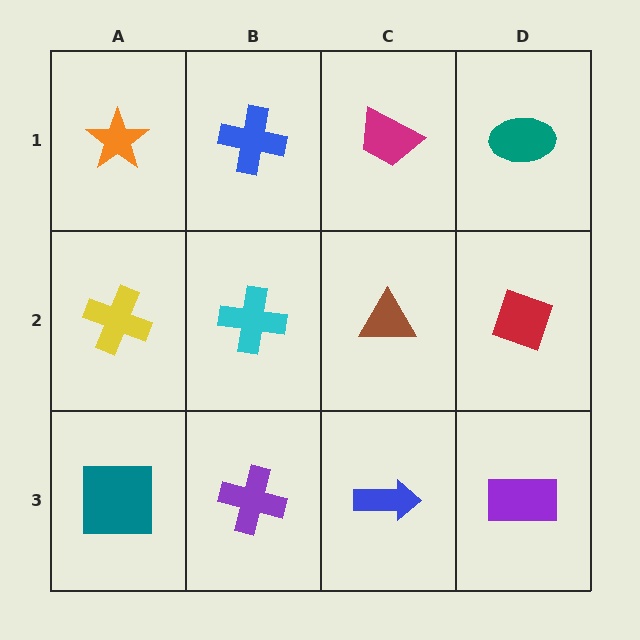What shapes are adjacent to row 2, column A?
An orange star (row 1, column A), a teal square (row 3, column A), a cyan cross (row 2, column B).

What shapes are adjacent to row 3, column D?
A red diamond (row 2, column D), a blue arrow (row 3, column C).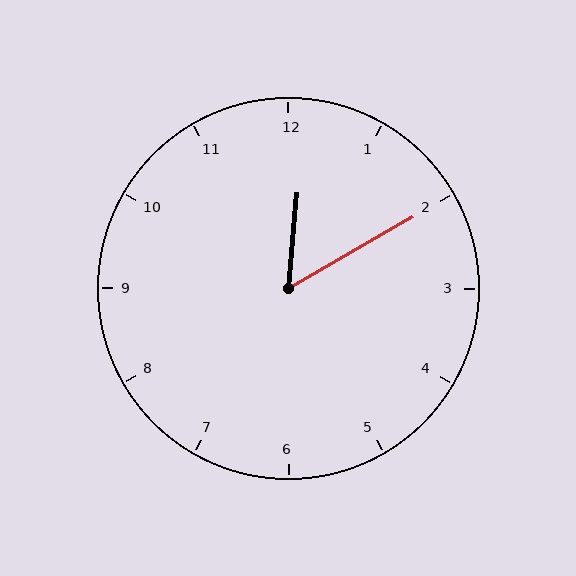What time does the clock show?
12:10.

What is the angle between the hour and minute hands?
Approximately 55 degrees.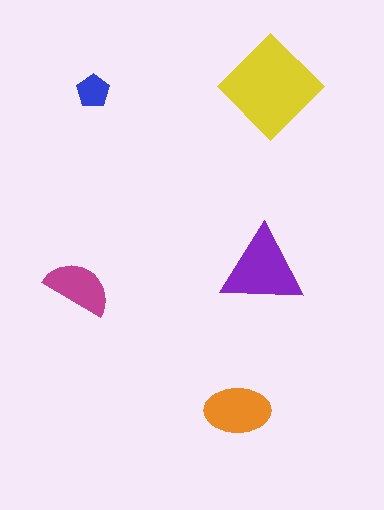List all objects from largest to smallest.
The yellow diamond, the purple triangle, the orange ellipse, the magenta semicircle, the blue pentagon.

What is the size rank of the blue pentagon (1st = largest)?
5th.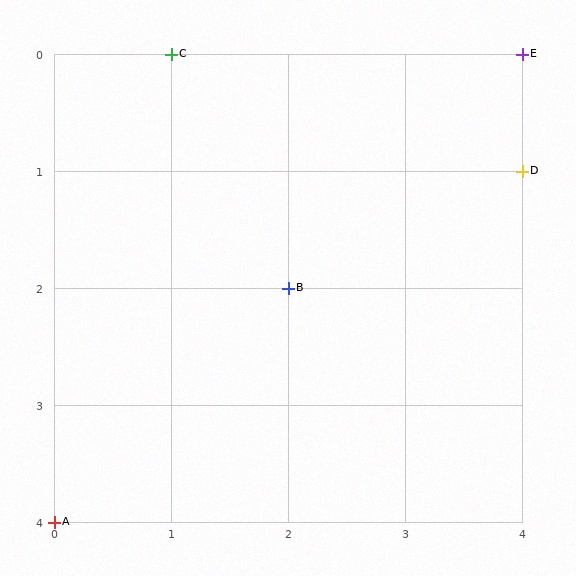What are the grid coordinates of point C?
Point C is at grid coordinates (1, 0).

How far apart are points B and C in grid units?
Points B and C are 1 column and 2 rows apart (about 2.2 grid units diagonally).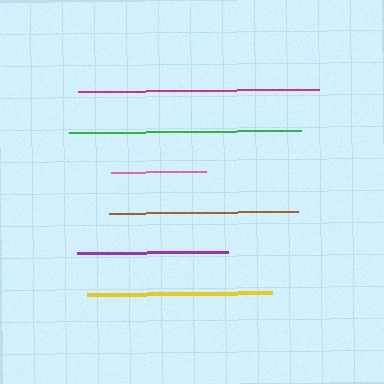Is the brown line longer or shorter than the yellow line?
The brown line is longer than the yellow line.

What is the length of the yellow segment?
The yellow segment is approximately 185 pixels long.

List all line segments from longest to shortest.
From longest to shortest: magenta, green, brown, yellow, purple, pink.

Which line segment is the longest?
The magenta line is the longest at approximately 241 pixels.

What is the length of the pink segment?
The pink segment is approximately 96 pixels long.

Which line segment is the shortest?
The pink line is the shortest at approximately 96 pixels.